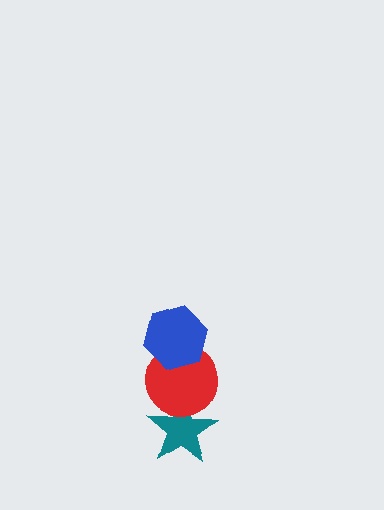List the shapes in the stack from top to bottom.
From top to bottom: the blue hexagon, the red circle, the teal star.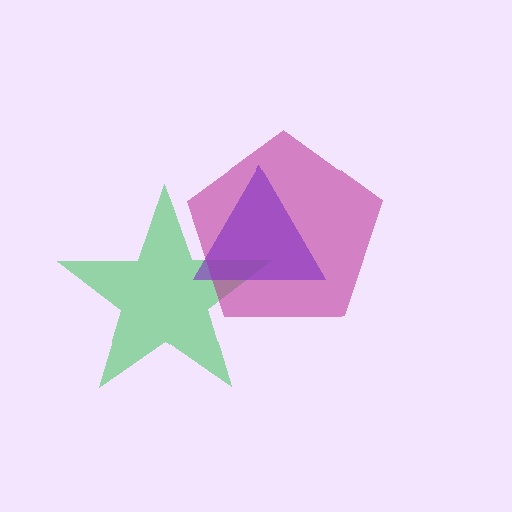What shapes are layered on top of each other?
The layered shapes are: a green star, a magenta pentagon, a purple triangle.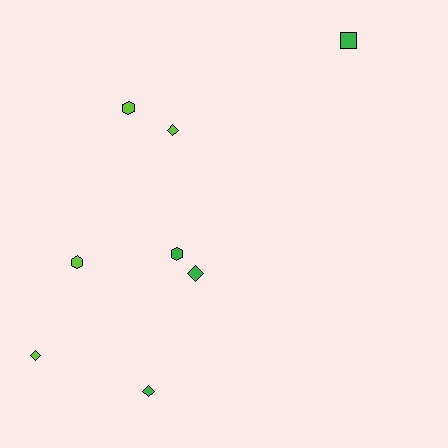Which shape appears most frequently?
Diamond, with 4 objects.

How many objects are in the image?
There are 8 objects.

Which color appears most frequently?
Lime, with 4 objects.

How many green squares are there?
There is 1 green square.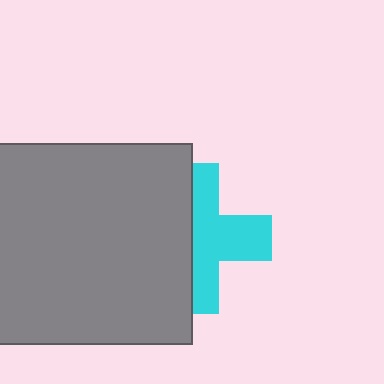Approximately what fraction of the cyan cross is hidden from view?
Roughly 46% of the cyan cross is hidden behind the gray square.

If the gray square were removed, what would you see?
You would see the complete cyan cross.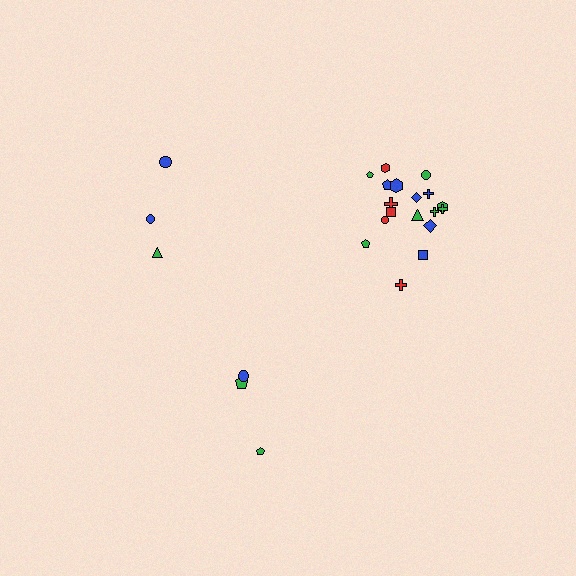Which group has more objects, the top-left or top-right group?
The top-right group.